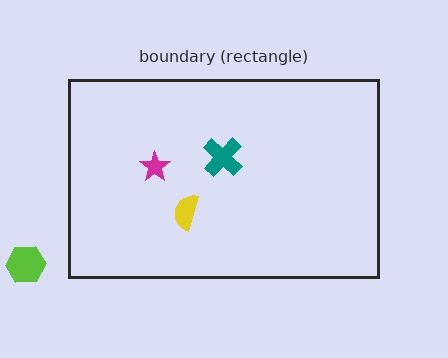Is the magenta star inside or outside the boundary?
Inside.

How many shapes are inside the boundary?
3 inside, 1 outside.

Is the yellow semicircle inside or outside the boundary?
Inside.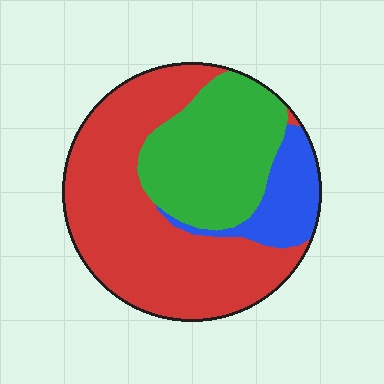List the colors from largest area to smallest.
From largest to smallest: red, green, blue.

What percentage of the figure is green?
Green covers 31% of the figure.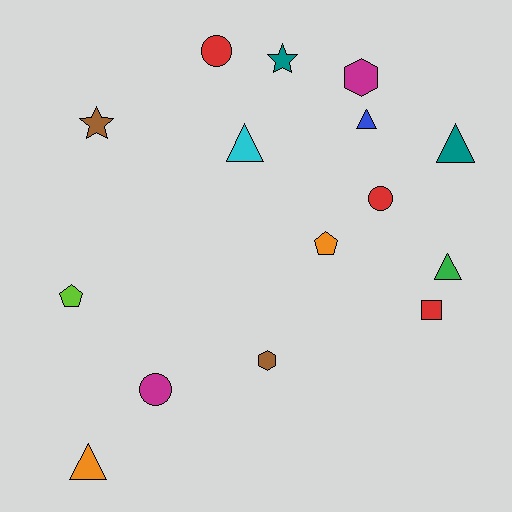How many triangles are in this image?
There are 5 triangles.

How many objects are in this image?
There are 15 objects.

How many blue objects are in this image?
There is 1 blue object.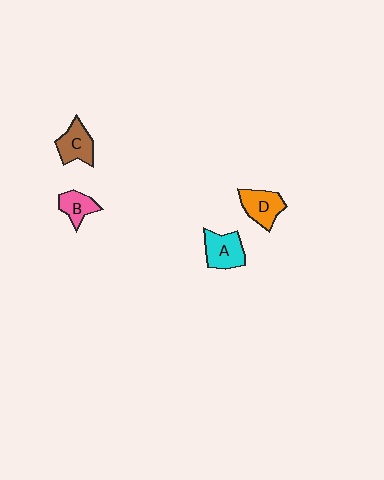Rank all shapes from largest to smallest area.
From largest to smallest: A (cyan), D (orange), C (brown), B (pink).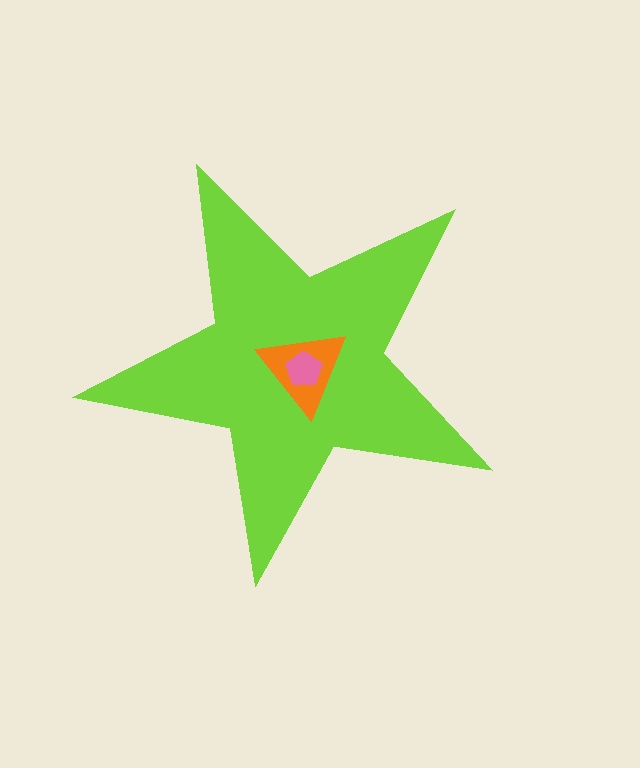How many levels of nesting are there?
3.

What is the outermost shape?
The lime star.